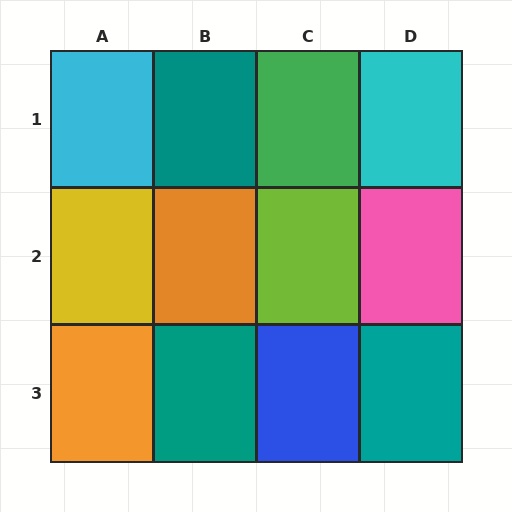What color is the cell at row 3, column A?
Orange.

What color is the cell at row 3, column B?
Teal.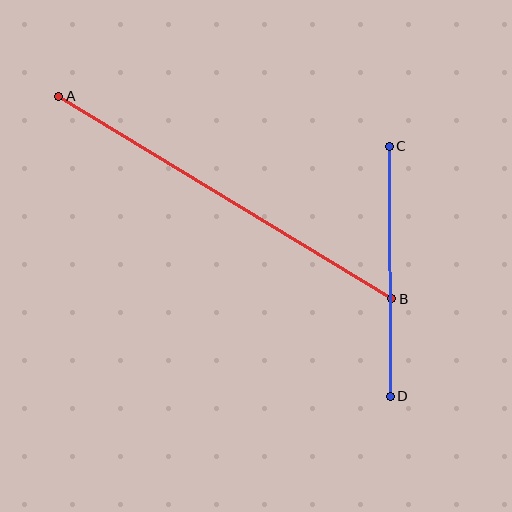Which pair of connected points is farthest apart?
Points A and B are farthest apart.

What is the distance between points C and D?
The distance is approximately 250 pixels.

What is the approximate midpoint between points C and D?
The midpoint is at approximately (390, 271) pixels.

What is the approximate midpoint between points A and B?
The midpoint is at approximately (225, 198) pixels.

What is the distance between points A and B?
The distance is approximately 390 pixels.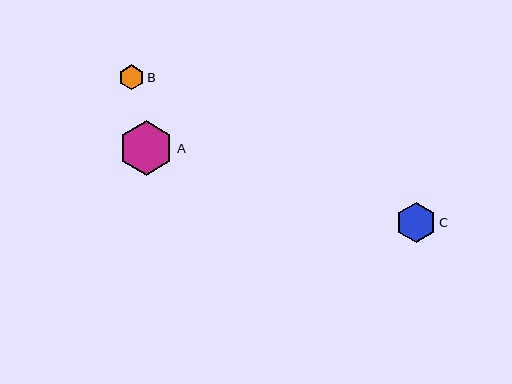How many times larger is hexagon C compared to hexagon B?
Hexagon C is approximately 1.6 times the size of hexagon B.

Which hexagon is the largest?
Hexagon A is the largest with a size of approximately 55 pixels.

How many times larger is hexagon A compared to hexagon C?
Hexagon A is approximately 1.4 times the size of hexagon C.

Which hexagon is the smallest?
Hexagon B is the smallest with a size of approximately 25 pixels.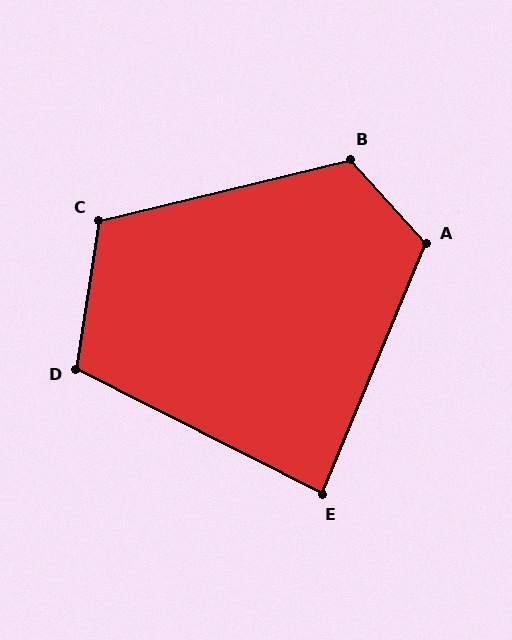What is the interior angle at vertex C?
Approximately 112 degrees (obtuse).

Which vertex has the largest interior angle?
B, at approximately 118 degrees.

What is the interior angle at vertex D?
Approximately 108 degrees (obtuse).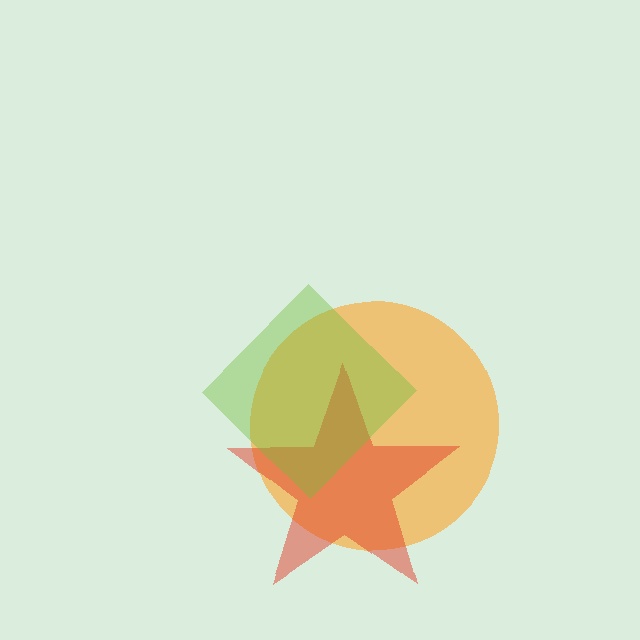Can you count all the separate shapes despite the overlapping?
Yes, there are 3 separate shapes.